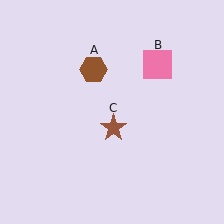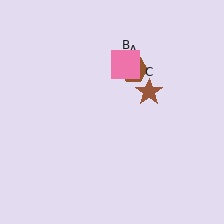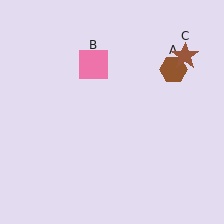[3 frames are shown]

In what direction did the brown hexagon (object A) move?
The brown hexagon (object A) moved right.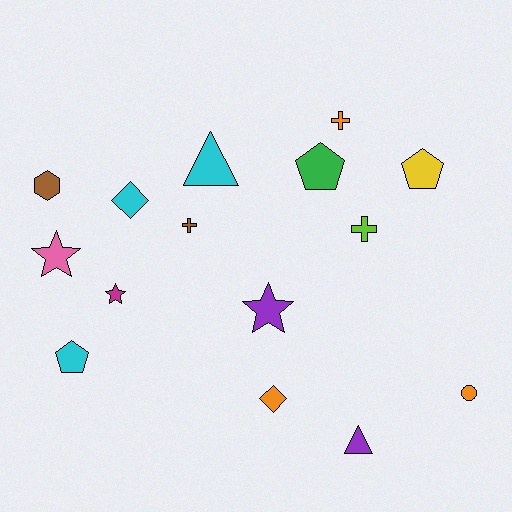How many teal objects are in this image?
There are no teal objects.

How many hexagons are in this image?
There is 1 hexagon.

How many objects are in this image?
There are 15 objects.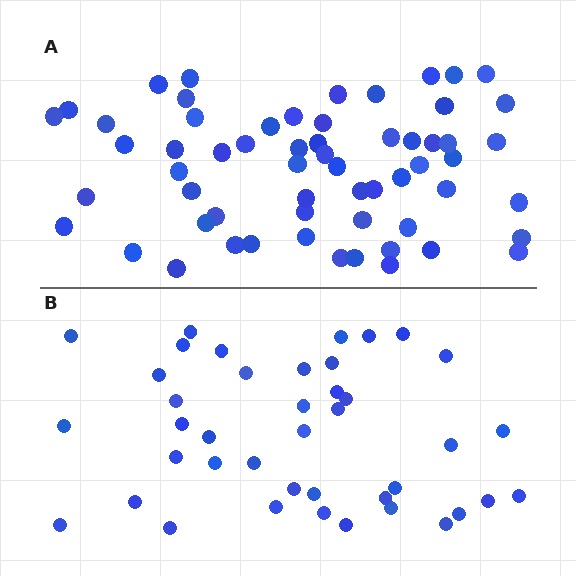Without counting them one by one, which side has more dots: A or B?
Region A (the top region) has more dots.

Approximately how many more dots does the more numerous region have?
Region A has approximately 20 more dots than region B.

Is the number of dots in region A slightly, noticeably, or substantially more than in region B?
Region A has substantially more. The ratio is roughly 1.5 to 1.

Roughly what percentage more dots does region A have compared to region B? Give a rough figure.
About 45% more.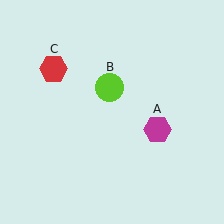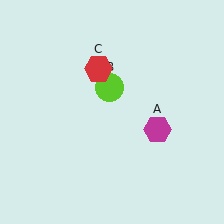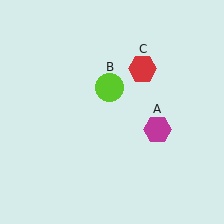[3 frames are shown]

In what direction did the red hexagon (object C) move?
The red hexagon (object C) moved right.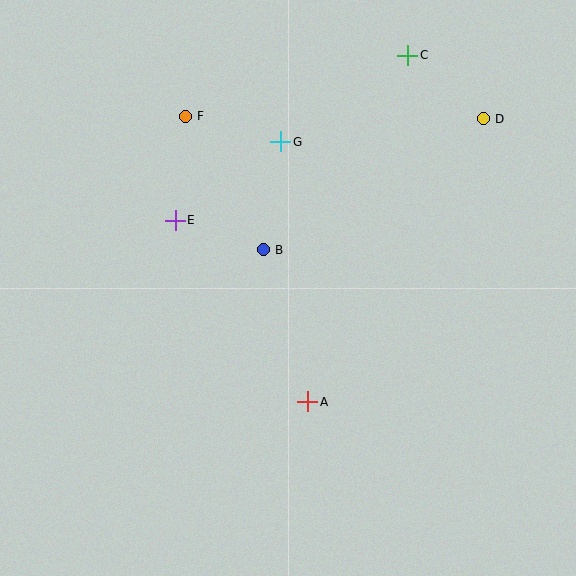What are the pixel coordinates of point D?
Point D is at (483, 119).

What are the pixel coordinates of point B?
Point B is at (263, 250).